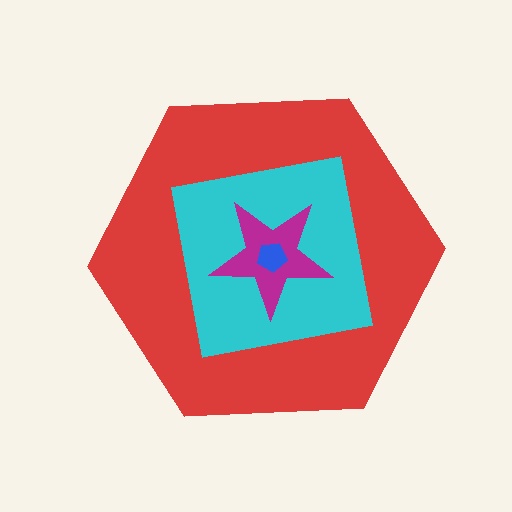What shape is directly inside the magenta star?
The blue pentagon.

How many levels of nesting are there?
4.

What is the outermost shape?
The red hexagon.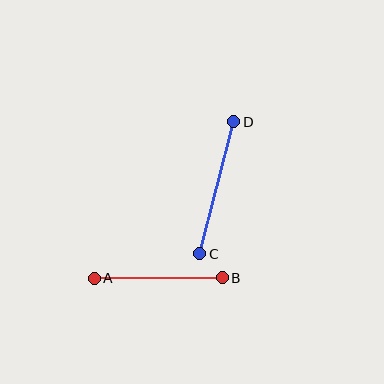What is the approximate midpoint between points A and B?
The midpoint is at approximately (158, 278) pixels.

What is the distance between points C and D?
The distance is approximately 137 pixels.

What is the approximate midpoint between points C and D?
The midpoint is at approximately (217, 188) pixels.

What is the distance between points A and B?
The distance is approximately 128 pixels.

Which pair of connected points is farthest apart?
Points C and D are farthest apart.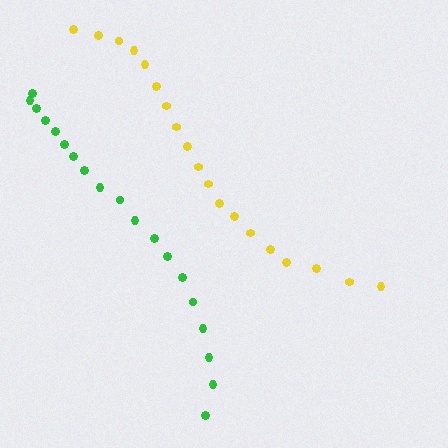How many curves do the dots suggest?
There are 2 distinct paths.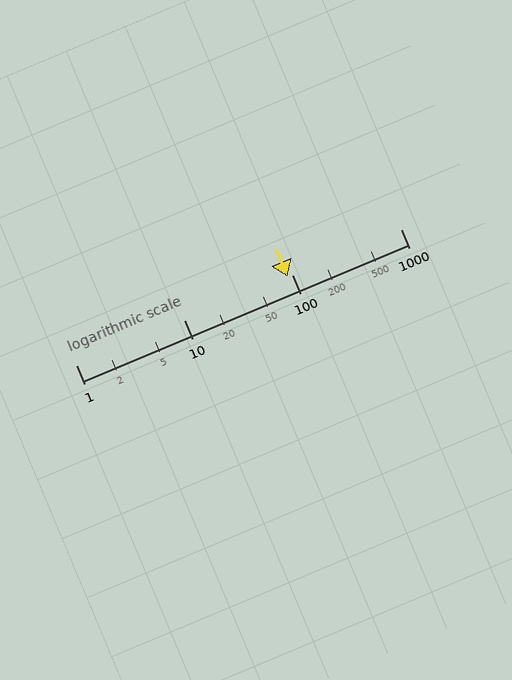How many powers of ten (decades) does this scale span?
The scale spans 3 decades, from 1 to 1000.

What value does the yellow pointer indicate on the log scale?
The pointer indicates approximately 90.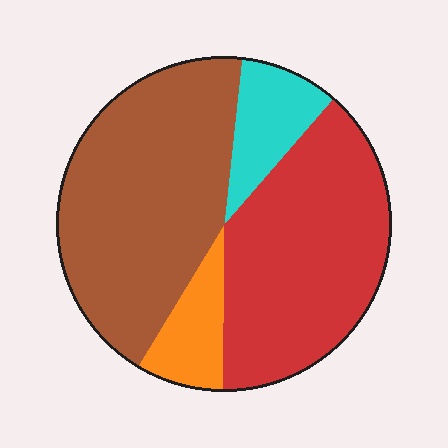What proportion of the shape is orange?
Orange covers around 10% of the shape.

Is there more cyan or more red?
Red.